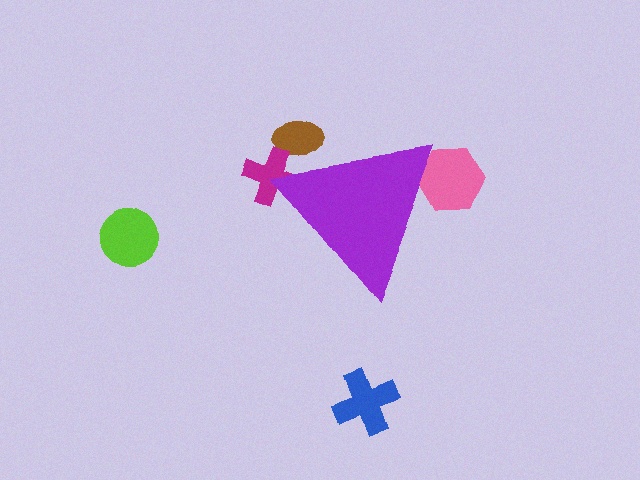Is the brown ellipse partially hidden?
Yes, the brown ellipse is partially hidden behind the purple triangle.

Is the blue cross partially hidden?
No, the blue cross is fully visible.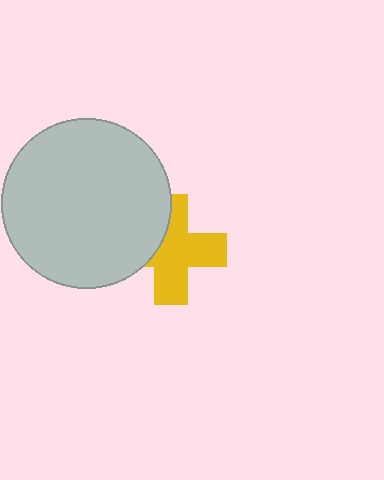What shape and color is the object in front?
The object in front is a light gray circle.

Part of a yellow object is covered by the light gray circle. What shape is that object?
It is a cross.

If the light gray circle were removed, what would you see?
You would see the complete yellow cross.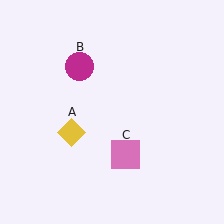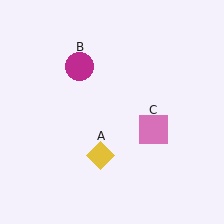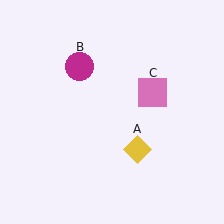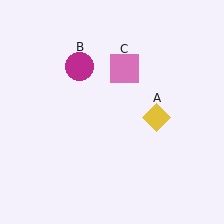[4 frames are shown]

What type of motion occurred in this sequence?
The yellow diamond (object A), pink square (object C) rotated counterclockwise around the center of the scene.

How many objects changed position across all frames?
2 objects changed position: yellow diamond (object A), pink square (object C).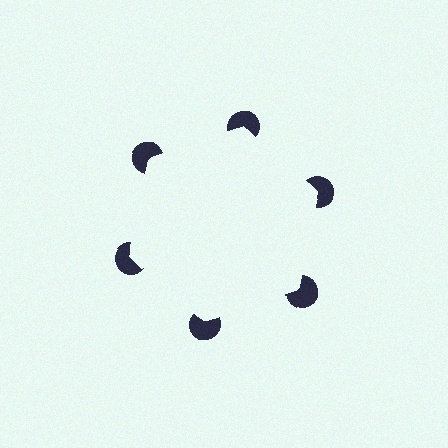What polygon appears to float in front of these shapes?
An illusory hexagon — its edges are inferred from the aligned wedge cuts in the pac-man discs, not physically drawn.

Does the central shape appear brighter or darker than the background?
It typically appears slightly brighter than the background, even though no actual brightness change is drawn.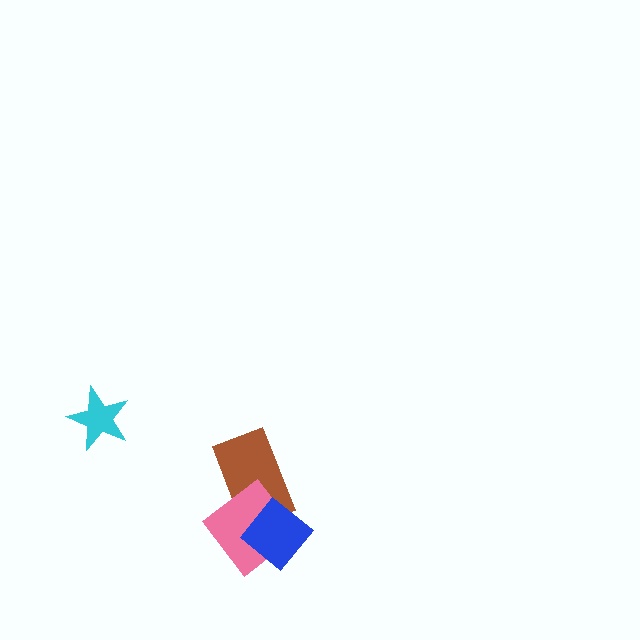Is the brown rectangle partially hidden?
Yes, it is partially covered by another shape.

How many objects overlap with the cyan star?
0 objects overlap with the cyan star.